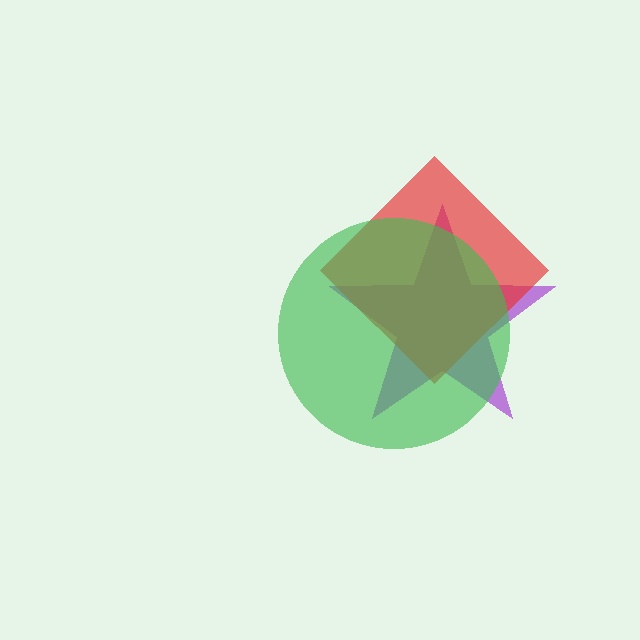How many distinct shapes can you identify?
There are 3 distinct shapes: a purple star, a red diamond, a green circle.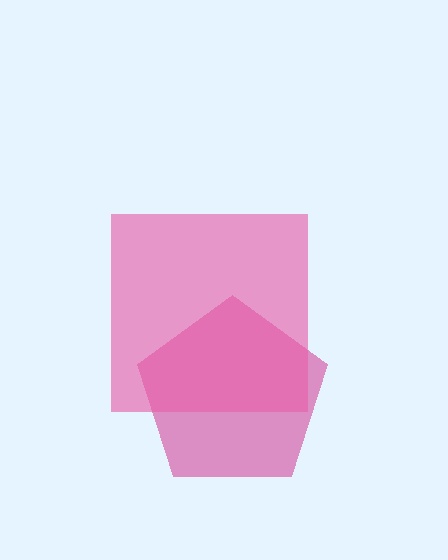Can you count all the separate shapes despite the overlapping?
Yes, there are 2 separate shapes.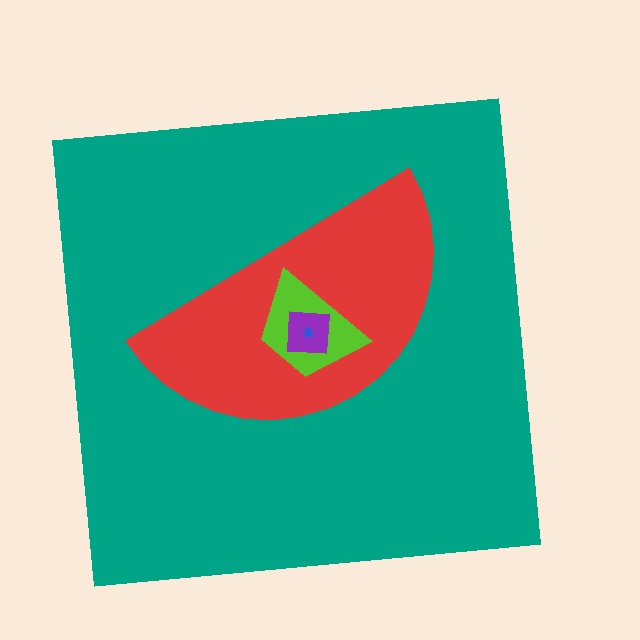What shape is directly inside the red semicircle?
The lime trapezoid.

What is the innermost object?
The blue star.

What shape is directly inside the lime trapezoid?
The purple square.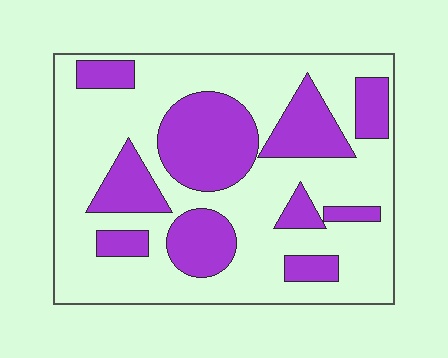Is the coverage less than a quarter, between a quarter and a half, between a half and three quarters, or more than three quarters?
Between a quarter and a half.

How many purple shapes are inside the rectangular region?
10.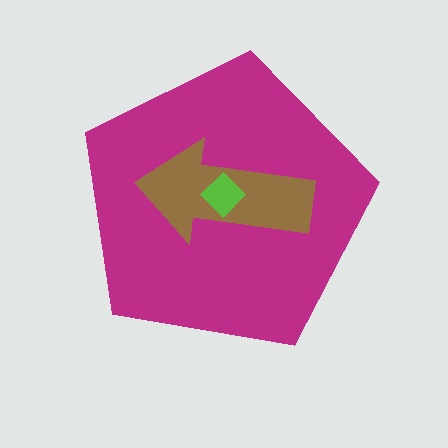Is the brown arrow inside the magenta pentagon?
Yes.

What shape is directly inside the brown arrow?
The lime diamond.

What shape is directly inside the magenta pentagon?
The brown arrow.